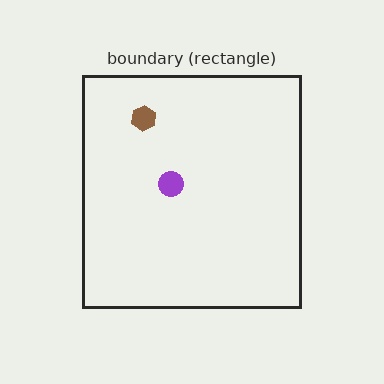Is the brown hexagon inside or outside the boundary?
Inside.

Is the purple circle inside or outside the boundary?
Inside.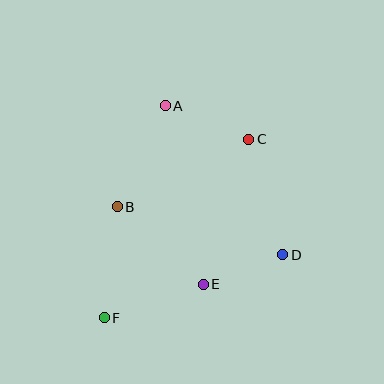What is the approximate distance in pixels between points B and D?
The distance between B and D is approximately 172 pixels.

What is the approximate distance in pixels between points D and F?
The distance between D and F is approximately 189 pixels.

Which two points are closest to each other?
Points D and E are closest to each other.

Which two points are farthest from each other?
Points C and F are farthest from each other.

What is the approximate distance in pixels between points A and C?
The distance between A and C is approximately 90 pixels.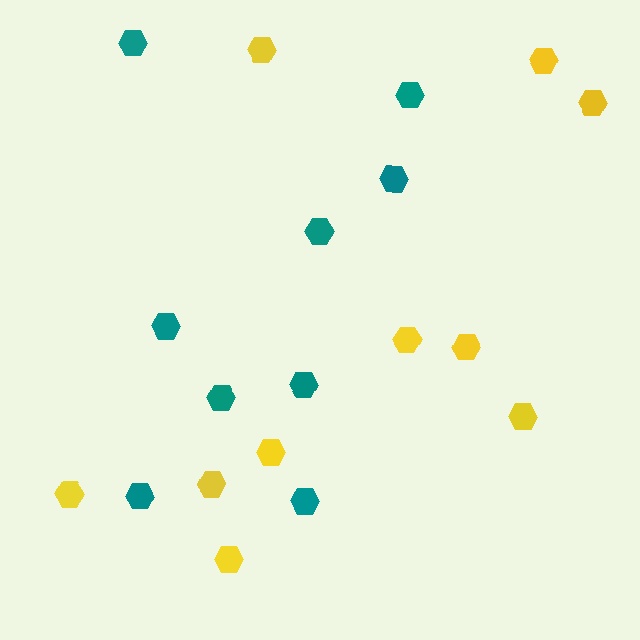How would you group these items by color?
There are 2 groups: one group of yellow hexagons (10) and one group of teal hexagons (9).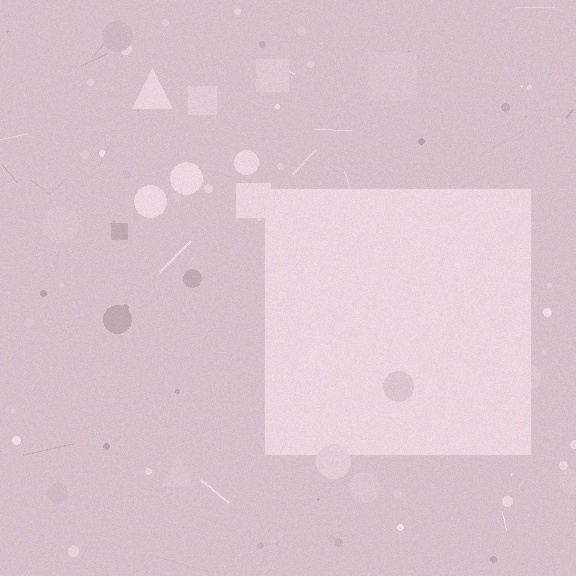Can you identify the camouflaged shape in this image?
The camouflaged shape is a square.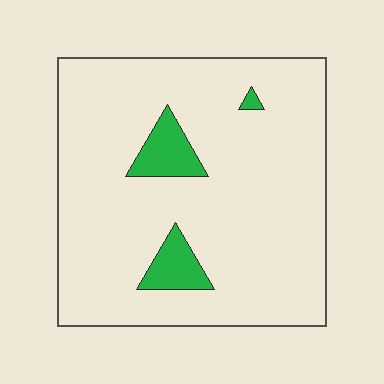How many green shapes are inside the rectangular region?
3.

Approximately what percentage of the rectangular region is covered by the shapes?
Approximately 10%.